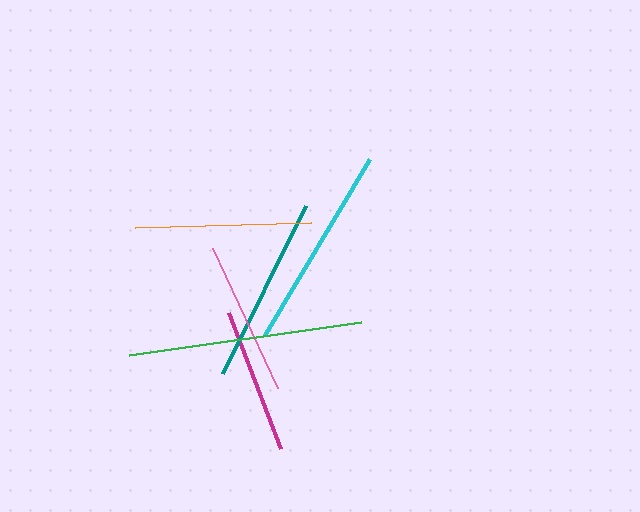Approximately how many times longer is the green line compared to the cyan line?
The green line is approximately 1.1 times the length of the cyan line.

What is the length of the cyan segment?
The cyan segment is approximately 205 pixels long.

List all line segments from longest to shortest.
From longest to shortest: green, cyan, teal, orange, pink, magenta.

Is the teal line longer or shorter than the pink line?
The teal line is longer than the pink line.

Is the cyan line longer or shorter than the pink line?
The cyan line is longer than the pink line.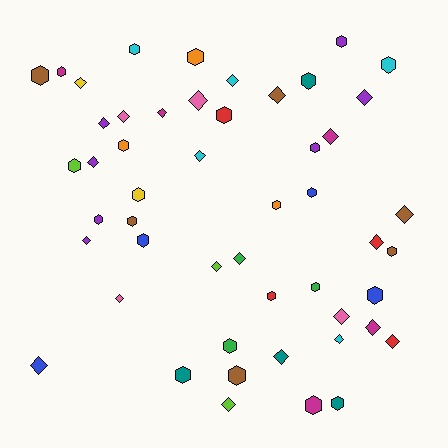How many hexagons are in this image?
There are 26 hexagons.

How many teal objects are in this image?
There are 4 teal objects.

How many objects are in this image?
There are 50 objects.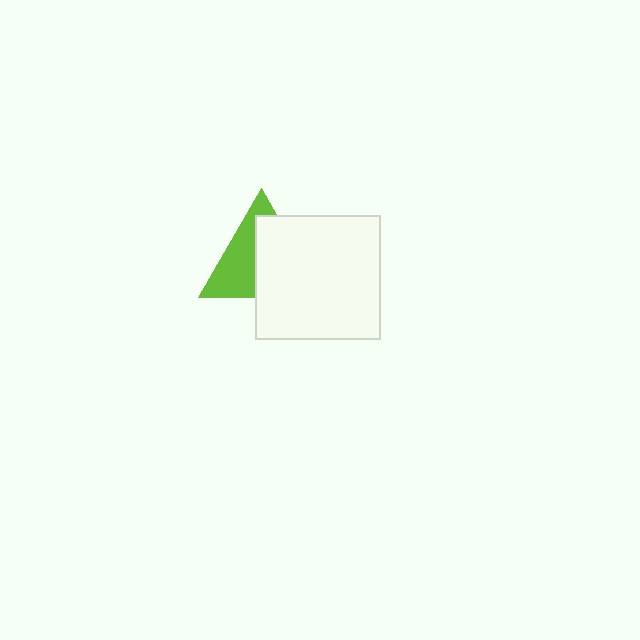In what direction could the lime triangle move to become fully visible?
The lime triangle could move toward the upper-left. That would shift it out from behind the white square entirely.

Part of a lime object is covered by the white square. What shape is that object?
It is a triangle.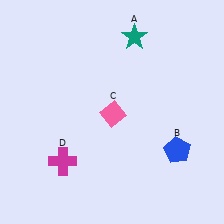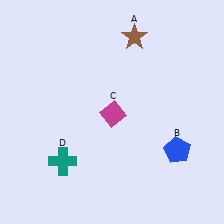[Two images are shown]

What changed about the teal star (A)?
In Image 1, A is teal. In Image 2, it changed to brown.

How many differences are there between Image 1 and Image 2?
There are 3 differences between the two images.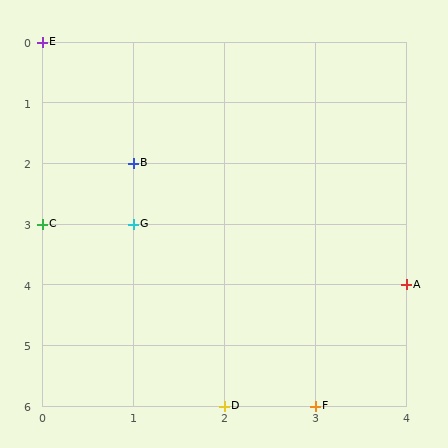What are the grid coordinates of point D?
Point D is at grid coordinates (2, 6).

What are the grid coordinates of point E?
Point E is at grid coordinates (0, 0).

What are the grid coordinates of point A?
Point A is at grid coordinates (4, 4).